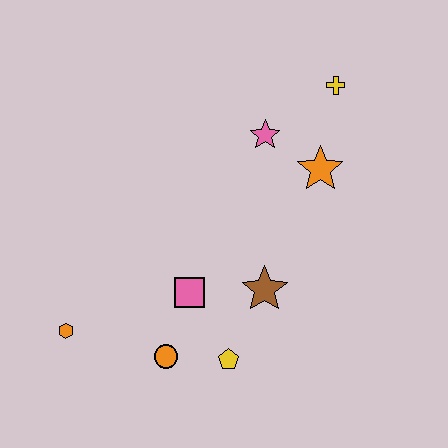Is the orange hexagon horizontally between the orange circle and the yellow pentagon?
No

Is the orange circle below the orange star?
Yes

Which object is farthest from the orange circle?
The yellow cross is farthest from the orange circle.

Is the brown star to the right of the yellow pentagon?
Yes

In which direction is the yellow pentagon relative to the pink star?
The yellow pentagon is below the pink star.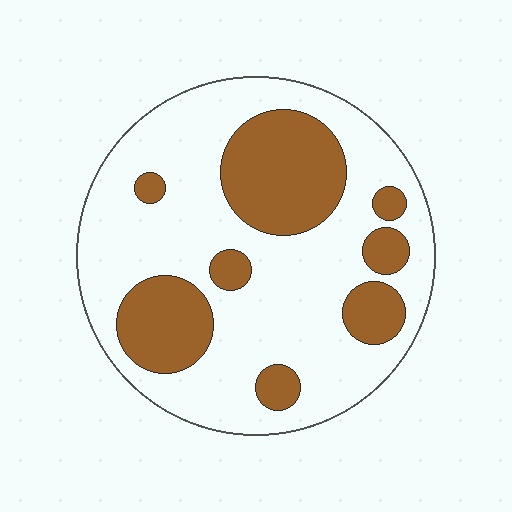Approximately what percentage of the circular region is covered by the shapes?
Approximately 30%.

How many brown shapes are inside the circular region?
8.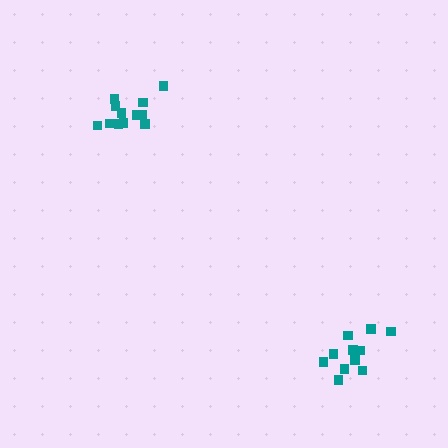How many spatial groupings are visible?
There are 2 spatial groupings.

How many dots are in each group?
Group 1: 12 dots, Group 2: 11 dots (23 total).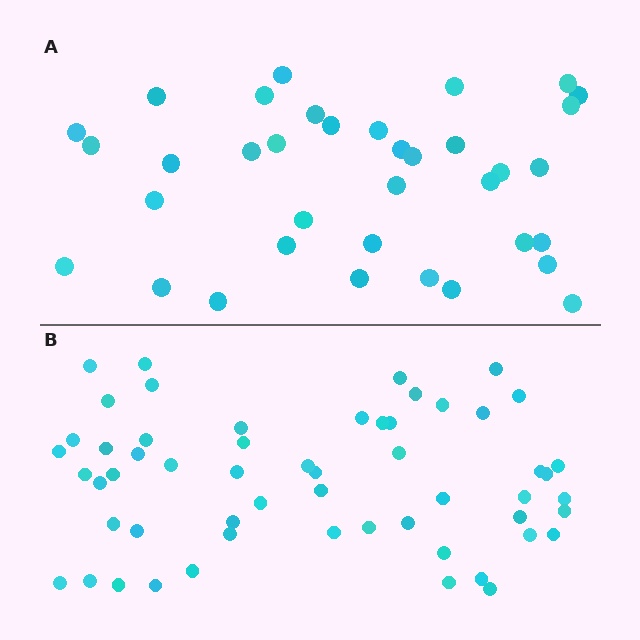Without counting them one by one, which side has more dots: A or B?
Region B (the bottom region) has more dots.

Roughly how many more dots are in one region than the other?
Region B has approximately 20 more dots than region A.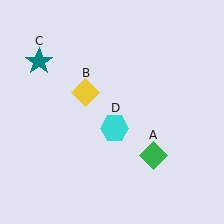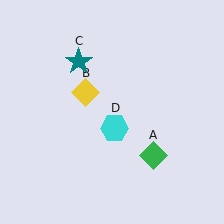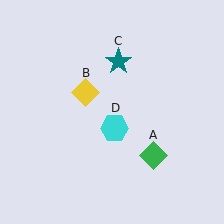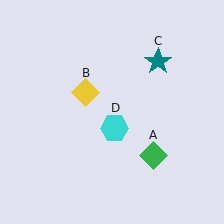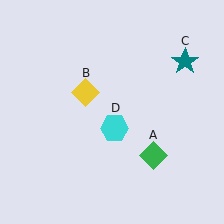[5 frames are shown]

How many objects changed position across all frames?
1 object changed position: teal star (object C).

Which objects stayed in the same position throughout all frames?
Green diamond (object A) and yellow diamond (object B) and cyan hexagon (object D) remained stationary.